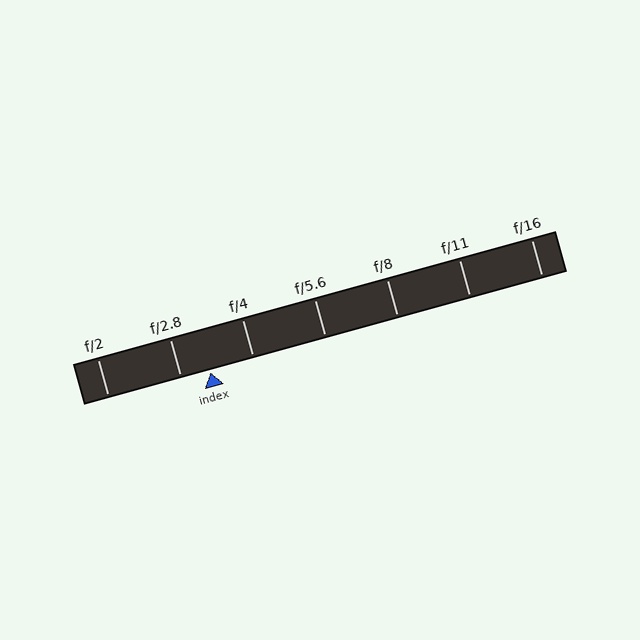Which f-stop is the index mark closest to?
The index mark is closest to f/2.8.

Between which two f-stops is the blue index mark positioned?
The index mark is between f/2.8 and f/4.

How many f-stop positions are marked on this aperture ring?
There are 7 f-stop positions marked.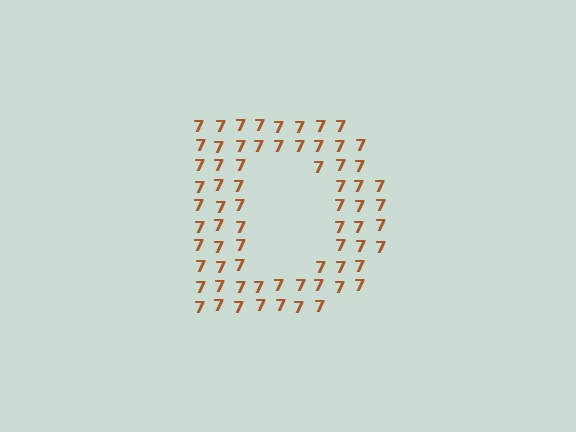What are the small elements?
The small elements are digit 7's.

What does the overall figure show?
The overall figure shows the letter D.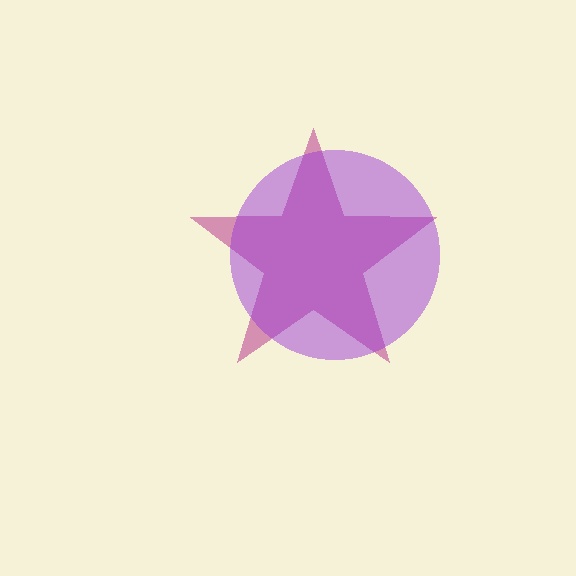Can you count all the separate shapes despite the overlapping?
Yes, there are 2 separate shapes.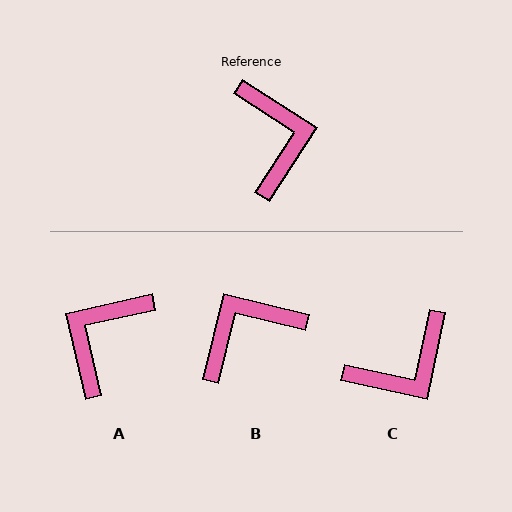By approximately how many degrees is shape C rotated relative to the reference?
Approximately 69 degrees clockwise.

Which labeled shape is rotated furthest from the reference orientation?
A, about 136 degrees away.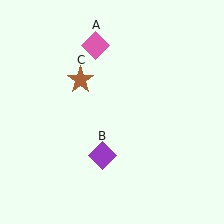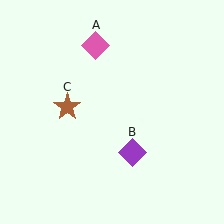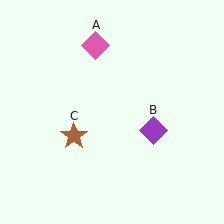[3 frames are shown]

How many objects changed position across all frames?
2 objects changed position: purple diamond (object B), brown star (object C).